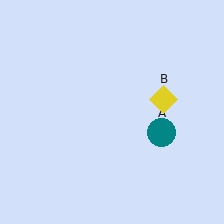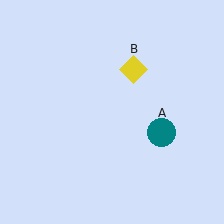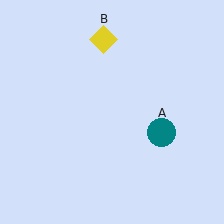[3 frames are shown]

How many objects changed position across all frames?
1 object changed position: yellow diamond (object B).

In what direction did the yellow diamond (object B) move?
The yellow diamond (object B) moved up and to the left.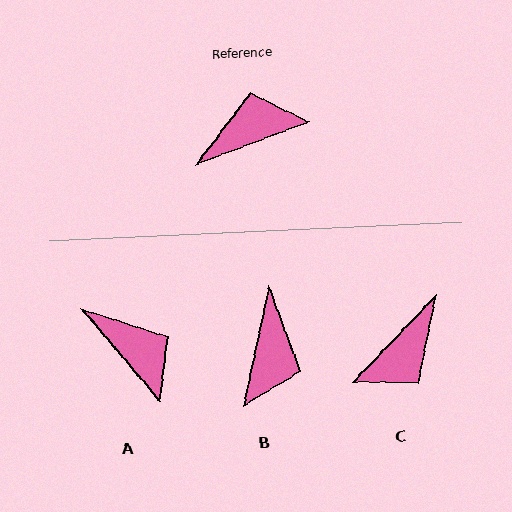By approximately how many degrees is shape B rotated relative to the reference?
Approximately 123 degrees clockwise.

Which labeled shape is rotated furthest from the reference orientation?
C, about 154 degrees away.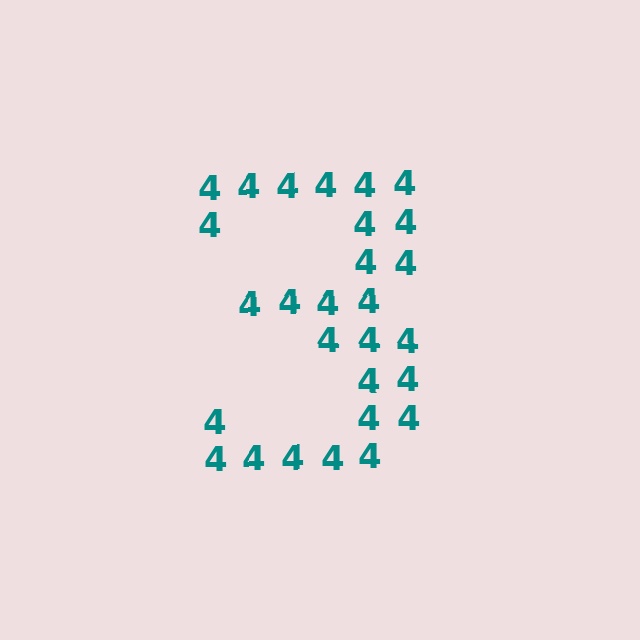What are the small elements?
The small elements are digit 4's.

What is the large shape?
The large shape is the digit 3.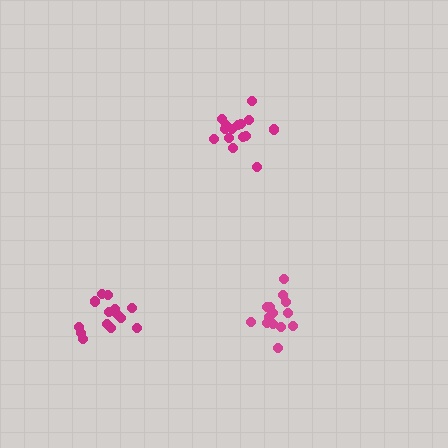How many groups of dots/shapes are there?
There are 3 groups.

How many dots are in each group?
Group 1: 14 dots, Group 2: 14 dots, Group 3: 15 dots (43 total).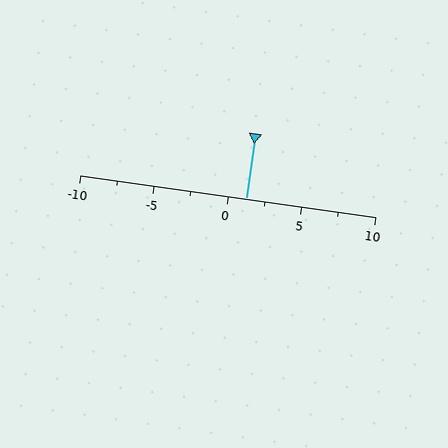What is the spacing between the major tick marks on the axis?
The major ticks are spaced 5 apart.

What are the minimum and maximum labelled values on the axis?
The axis runs from -10 to 10.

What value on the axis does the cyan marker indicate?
The marker indicates approximately 1.2.